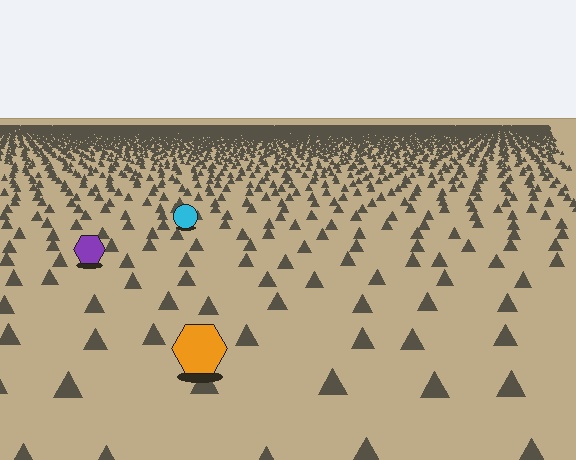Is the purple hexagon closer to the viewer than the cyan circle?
Yes. The purple hexagon is closer — you can tell from the texture gradient: the ground texture is coarser near it.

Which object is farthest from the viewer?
The cyan circle is farthest from the viewer. It appears smaller and the ground texture around it is denser.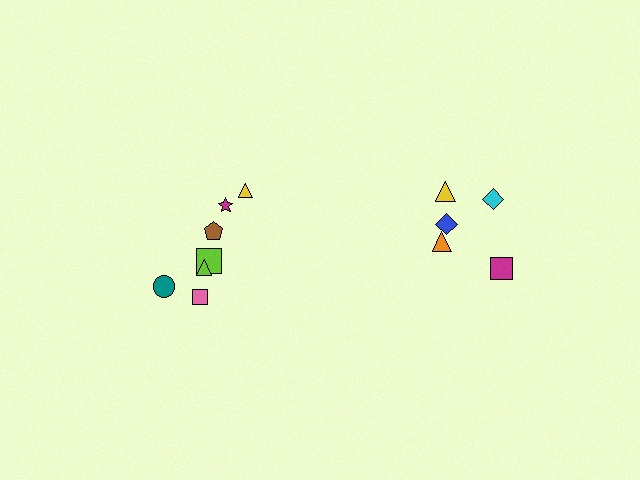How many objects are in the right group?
There are 5 objects.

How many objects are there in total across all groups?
There are 12 objects.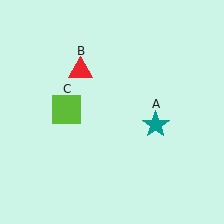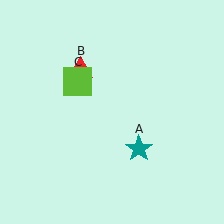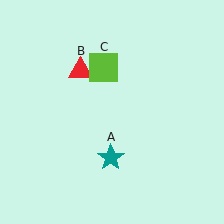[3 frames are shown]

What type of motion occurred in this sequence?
The teal star (object A), lime square (object C) rotated clockwise around the center of the scene.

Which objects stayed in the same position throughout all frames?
Red triangle (object B) remained stationary.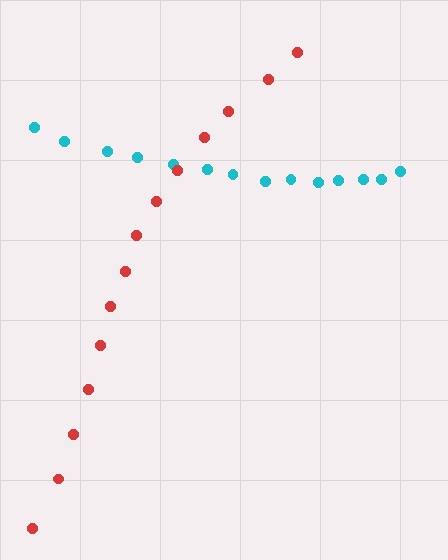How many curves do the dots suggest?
There are 2 distinct paths.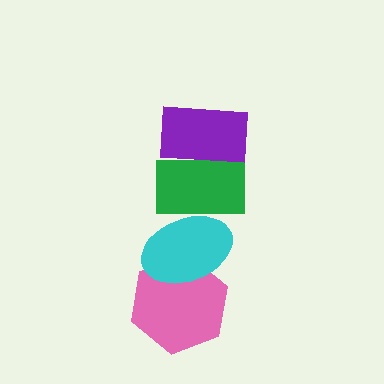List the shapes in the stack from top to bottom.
From top to bottom: the purple rectangle, the green rectangle, the cyan ellipse, the pink hexagon.